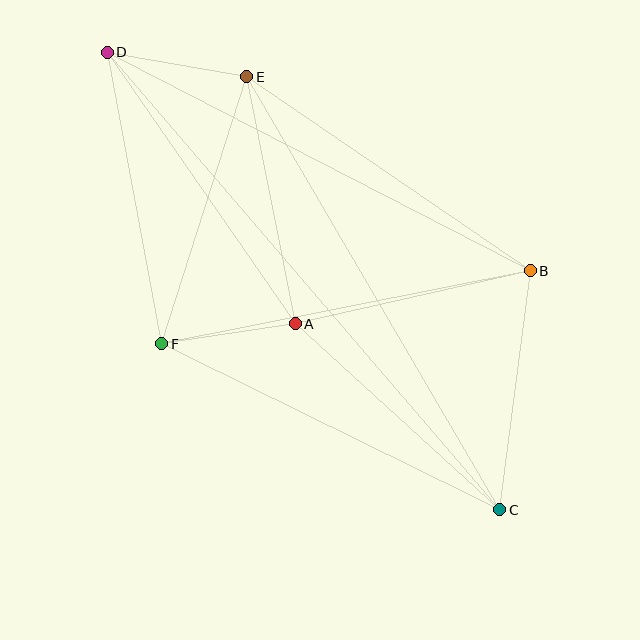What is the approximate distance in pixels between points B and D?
The distance between B and D is approximately 476 pixels.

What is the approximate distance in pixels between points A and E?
The distance between A and E is approximately 252 pixels.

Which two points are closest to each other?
Points A and F are closest to each other.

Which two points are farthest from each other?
Points C and D are farthest from each other.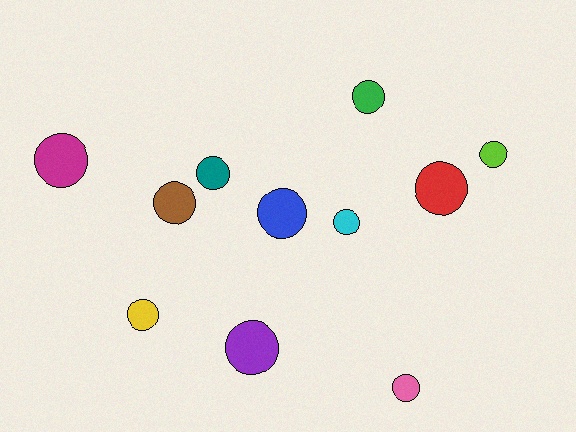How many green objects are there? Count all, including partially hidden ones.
There is 1 green object.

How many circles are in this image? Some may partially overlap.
There are 11 circles.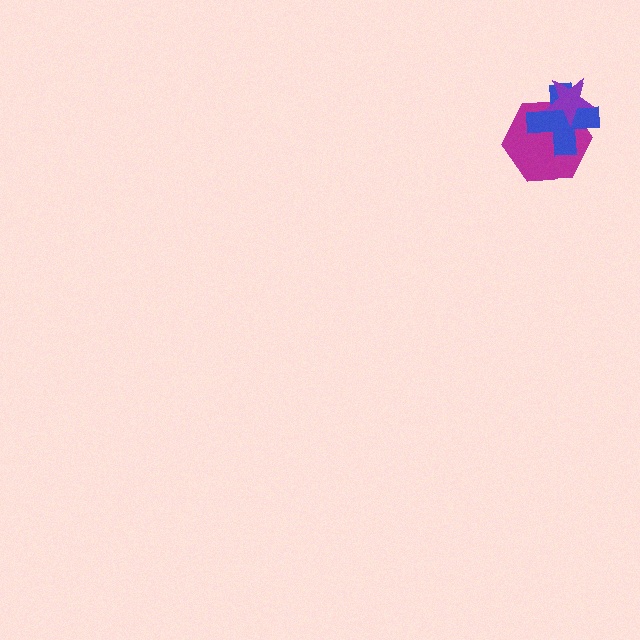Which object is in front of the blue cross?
The purple star is in front of the blue cross.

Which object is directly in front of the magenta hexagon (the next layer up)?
The blue cross is directly in front of the magenta hexagon.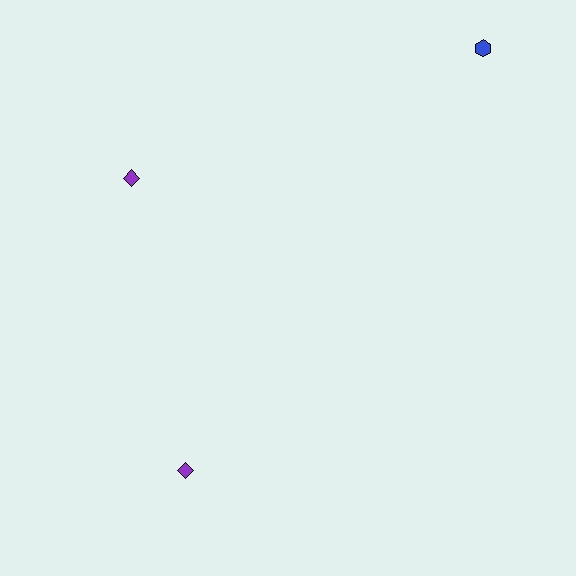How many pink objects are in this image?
There are no pink objects.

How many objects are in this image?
There are 3 objects.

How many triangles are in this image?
There are no triangles.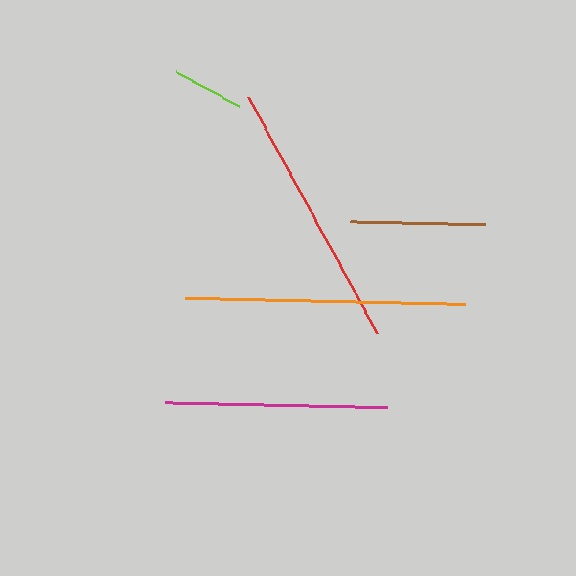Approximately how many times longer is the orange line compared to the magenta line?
The orange line is approximately 1.3 times the length of the magenta line.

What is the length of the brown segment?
The brown segment is approximately 135 pixels long.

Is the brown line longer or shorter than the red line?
The red line is longer than the brown line.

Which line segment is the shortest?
The lime line is the shortest at approximately 71 pixels.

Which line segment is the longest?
The orange line is the longest at approximately 280 pixels.